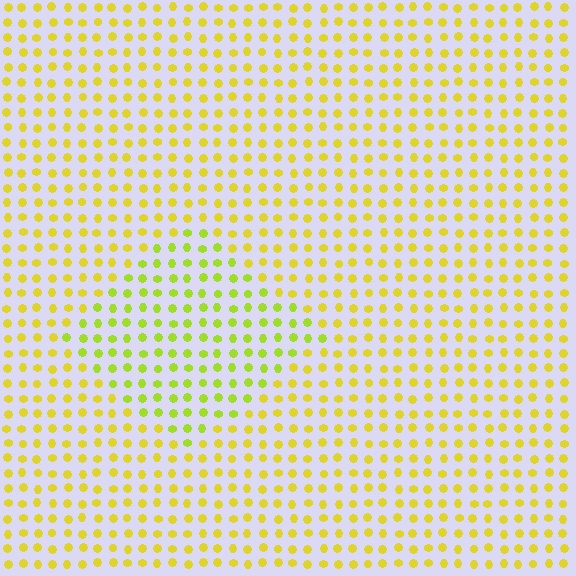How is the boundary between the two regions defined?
The boundary is defined purely by a slight shift in hue (about 25 degrees). Spacing, size, and orientation are identical on both sides.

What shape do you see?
I see a diamond.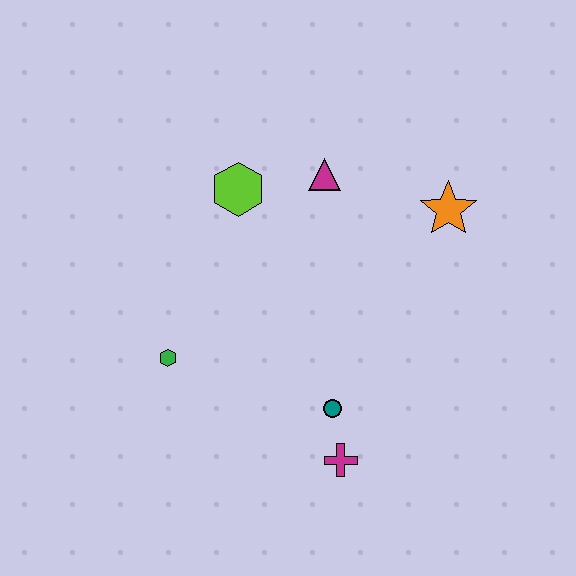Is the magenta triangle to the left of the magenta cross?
Yes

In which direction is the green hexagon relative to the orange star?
The green hexagon is to the left of the orange star.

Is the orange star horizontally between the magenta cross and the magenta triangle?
No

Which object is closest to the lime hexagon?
The magenta triangle is closest to the lime hexagon.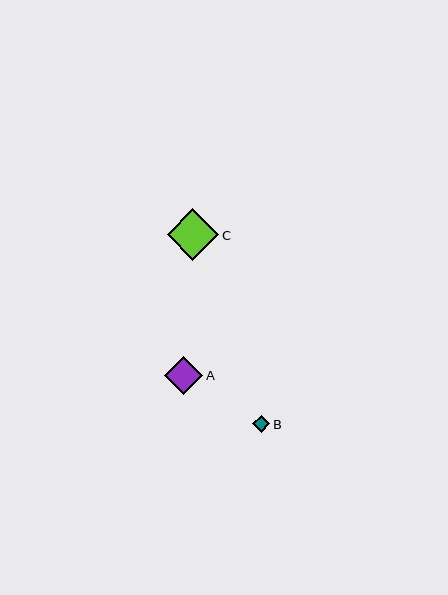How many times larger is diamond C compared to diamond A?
Diamond C is approximately 1.4 times the size of diamond A.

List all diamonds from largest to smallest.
From largest to smallest: C, A, B.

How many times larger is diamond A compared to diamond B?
Diamond A is approximately 2.2 times the size of diamond B.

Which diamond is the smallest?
Diamond B is the smallest with a size of approximately 17 pixels.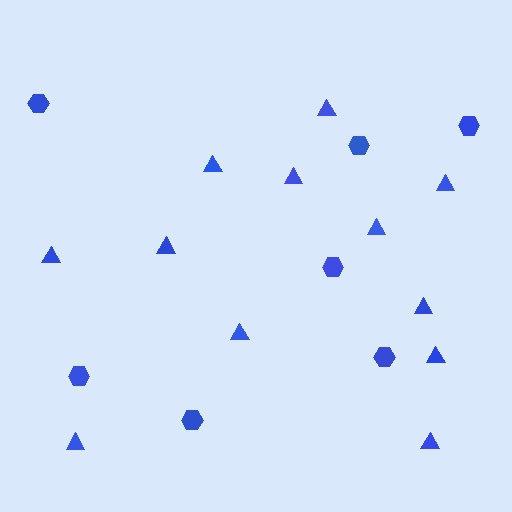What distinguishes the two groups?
There are 2 groups: one group of hexagons (7) and one group of triangles (12).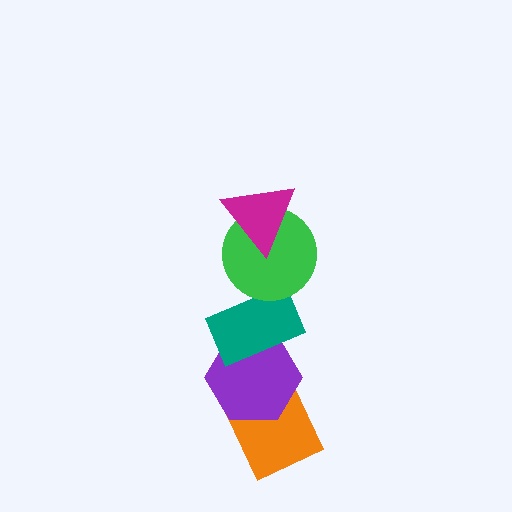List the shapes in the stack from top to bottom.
From top to bottom: the magenta triangle, the green circle, the teal rectangle, the purple hexagon, the orange diamond.